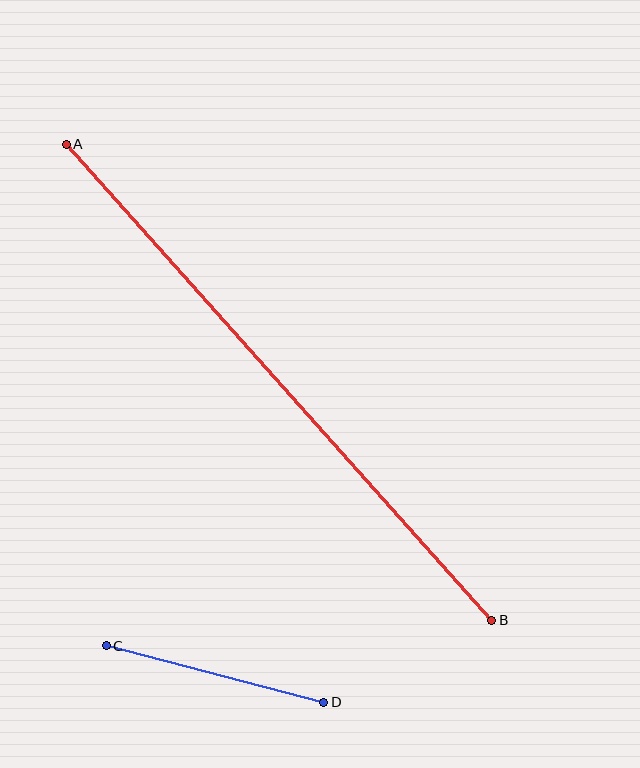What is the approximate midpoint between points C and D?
The midpoint is at approximately (215, 674) pixels.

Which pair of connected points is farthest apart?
Points A and B are farthest apart.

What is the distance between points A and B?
The distance is approximately 639 pixels.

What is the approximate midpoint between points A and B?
The midpoint is at approximately (279, 382) pixels.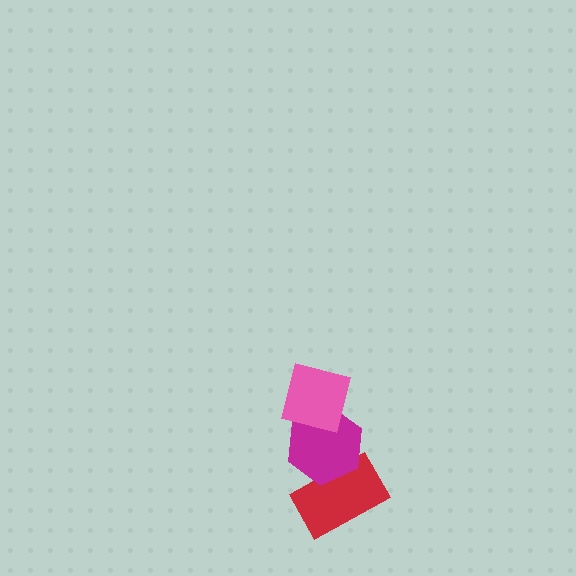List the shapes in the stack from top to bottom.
From top to bottom: the pink square, the magenta hexagon, the red rectangle.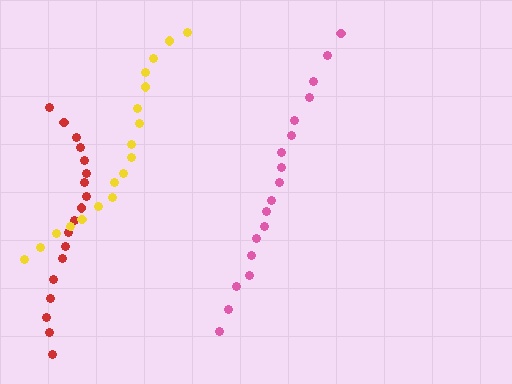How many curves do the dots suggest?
There are 3 distinct paths.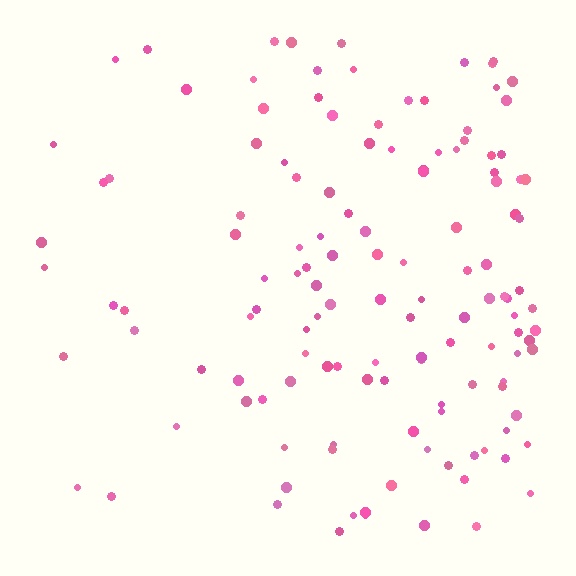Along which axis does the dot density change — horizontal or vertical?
Horizontal.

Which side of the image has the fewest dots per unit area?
The left.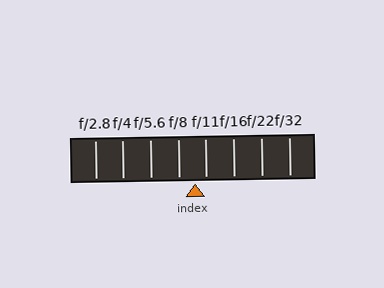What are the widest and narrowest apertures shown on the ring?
The widest aperture shown is f/2.8 and the narrowest is f/32.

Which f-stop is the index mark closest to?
The index mark is closest to f/11.